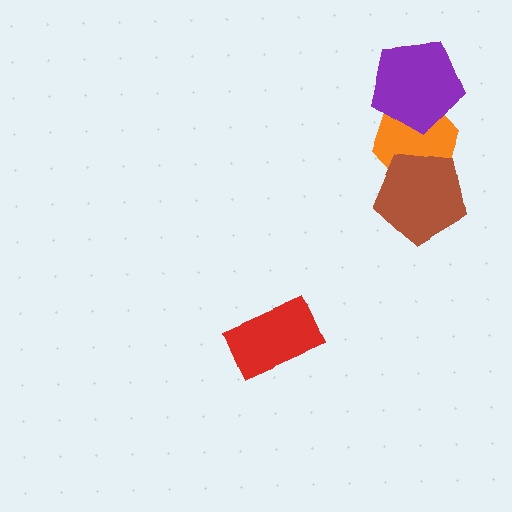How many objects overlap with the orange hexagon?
2 objects overlap with the orange hexagon.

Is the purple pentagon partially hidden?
No, no other shape covers it.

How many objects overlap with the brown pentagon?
1 object overlaps with the brown pentagon.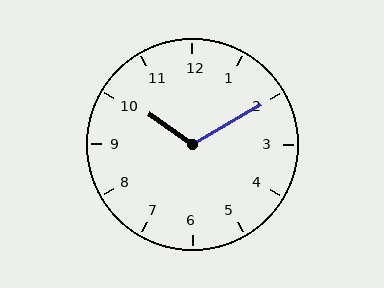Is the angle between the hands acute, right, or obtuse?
It is obtuse.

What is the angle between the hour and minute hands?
Approximately 115 degrees.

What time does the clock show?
10:10.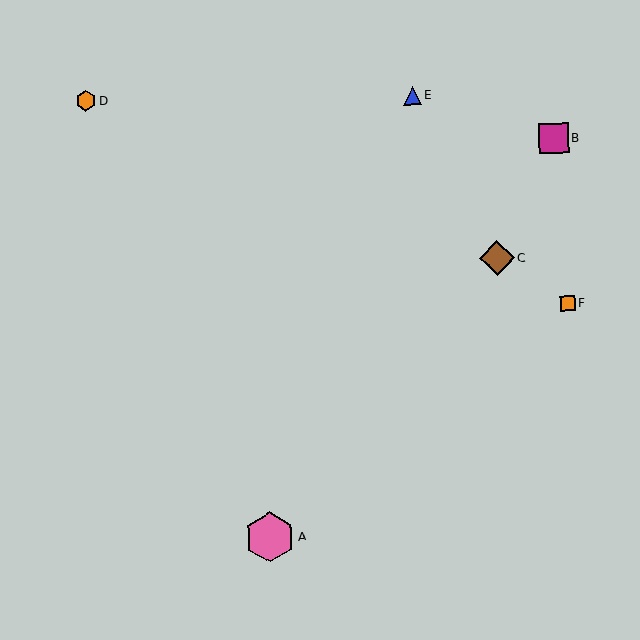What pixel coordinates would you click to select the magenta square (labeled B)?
Click at (553, 138) to select the magenta square B.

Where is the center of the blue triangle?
The center of the blue triangle is at (412, 96).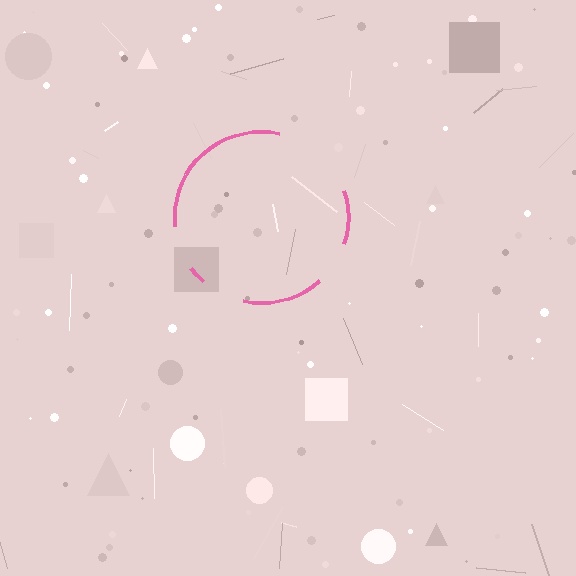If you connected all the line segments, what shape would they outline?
They would outline a circle.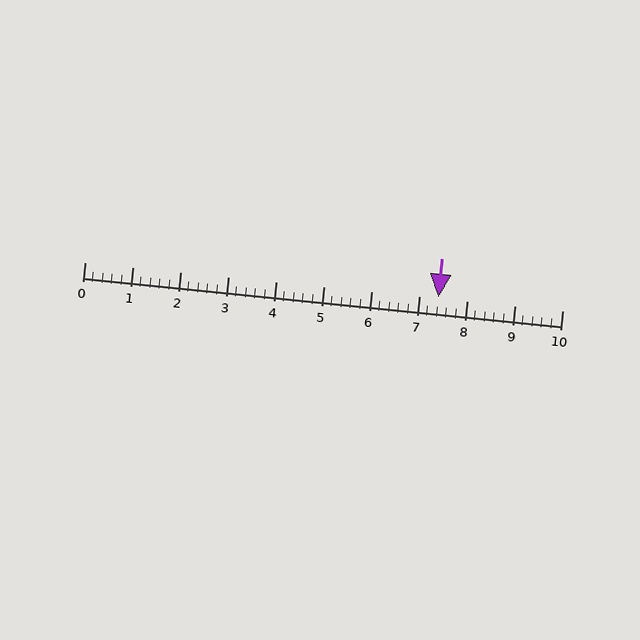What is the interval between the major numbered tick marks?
The major tick marks are spaced 1 units apart.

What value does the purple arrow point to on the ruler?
The purple arrow points to approximately 7.4.